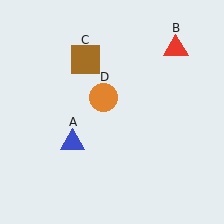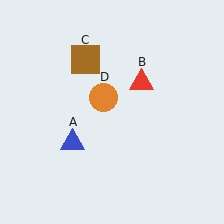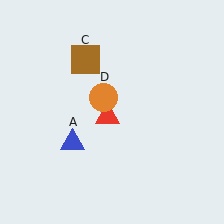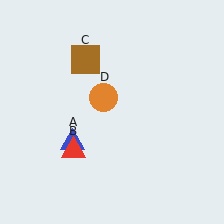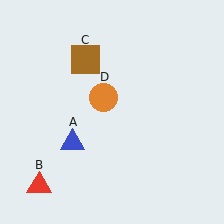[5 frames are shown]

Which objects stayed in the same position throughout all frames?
Blue triangle (object A) and brown square (object C) and orange circle (object D) remained stationary.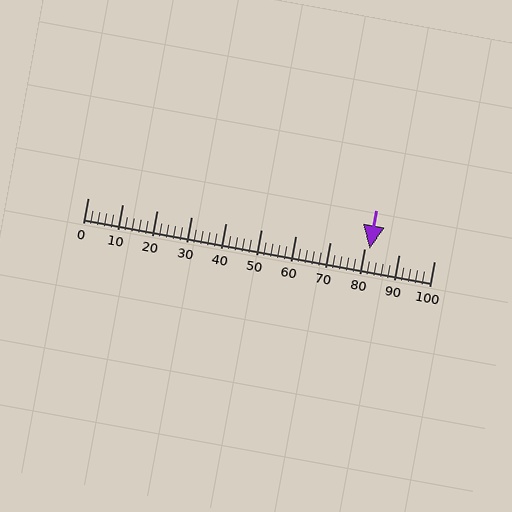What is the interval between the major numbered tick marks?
The major tick marks are spaced 10 units apart.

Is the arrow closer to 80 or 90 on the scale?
The arrow is closer to 80.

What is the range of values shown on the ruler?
The ruler shows values from 0 to 100.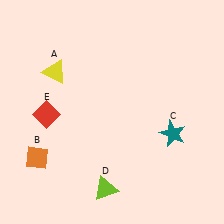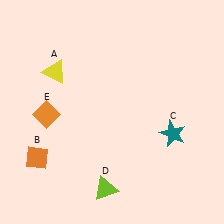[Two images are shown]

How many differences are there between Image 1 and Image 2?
There is 1 difference between the two images.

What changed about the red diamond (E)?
In Image 1, E is red. In Image 2, it changed to orange.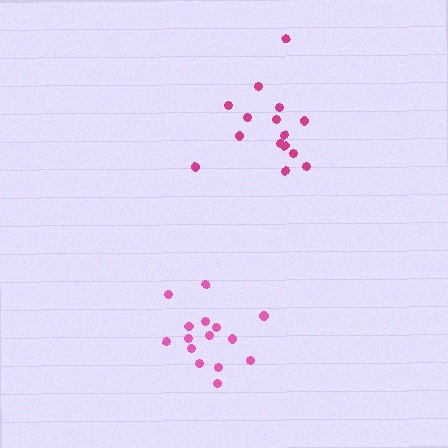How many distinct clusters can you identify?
There are 2 distinct clusters.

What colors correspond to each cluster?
The clusters are colored: magenta, pink.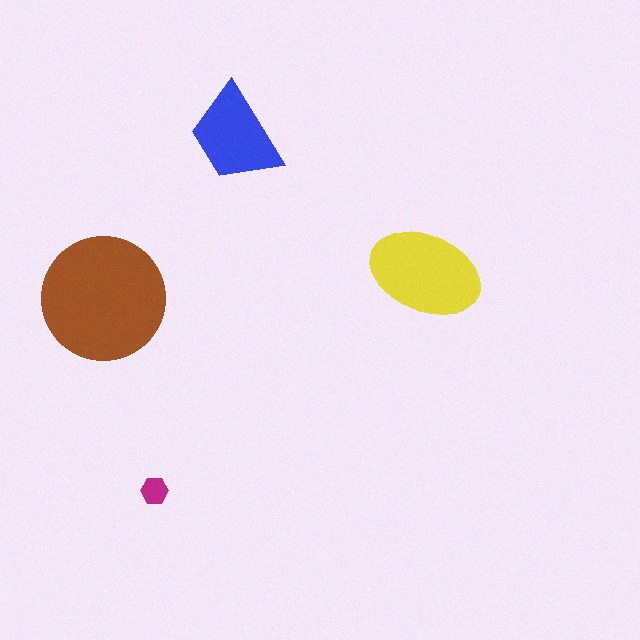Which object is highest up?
The blue trapezoid is topmost.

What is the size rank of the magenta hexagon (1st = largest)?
4th.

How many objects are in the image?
There are 4 objects in the image.